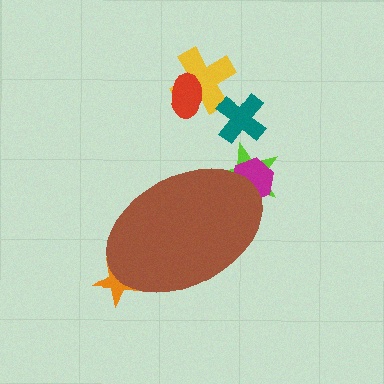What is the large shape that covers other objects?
A brown ellipse.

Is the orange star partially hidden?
Yes, the orange star is partially hidden behind the brown ellipse.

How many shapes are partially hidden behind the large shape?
3 shapes are partially hidden.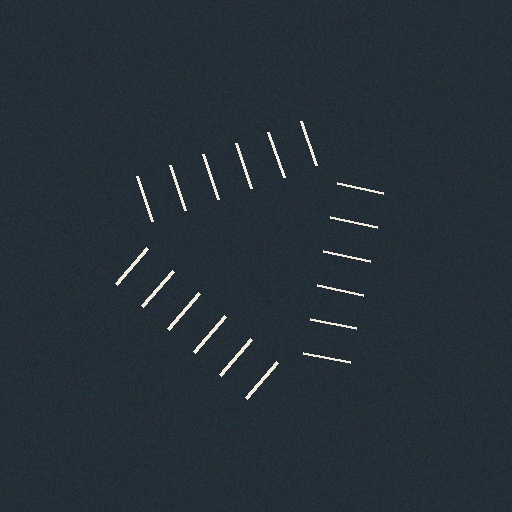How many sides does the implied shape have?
3 sides — the line-ends trace a triangle.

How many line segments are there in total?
18 — 6 along each of the 3 edges.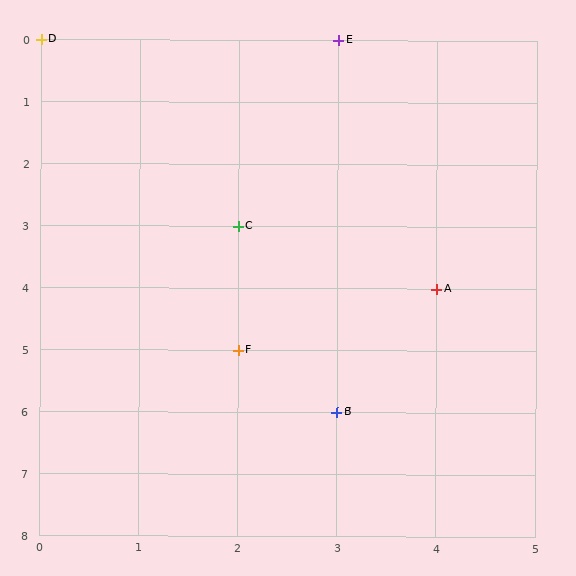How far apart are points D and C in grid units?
Points D and C are 2 columns and 3 rows apart (about 3.6 grid units diagonally).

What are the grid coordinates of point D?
Point D is at grid coordinates (0, 0).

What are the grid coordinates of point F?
Point F is at grid coordinates (2, 5).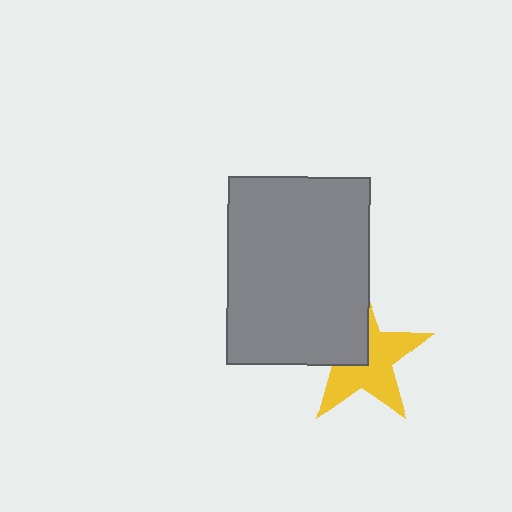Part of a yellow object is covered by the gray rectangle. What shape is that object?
It is a star.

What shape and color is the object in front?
The object in front is a gray rectangle.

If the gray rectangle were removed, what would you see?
You would see the complete yellow star.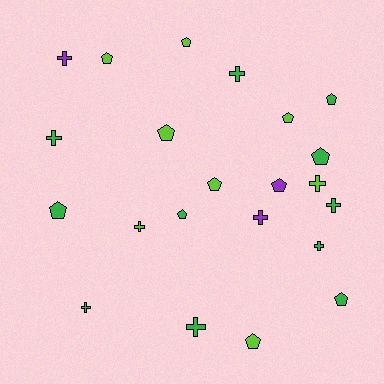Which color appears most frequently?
Green, with 11 objects.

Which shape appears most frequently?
Pentagon, with 12 objects.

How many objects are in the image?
There are 22 objects.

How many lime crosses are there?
There are 2 lime crosses.